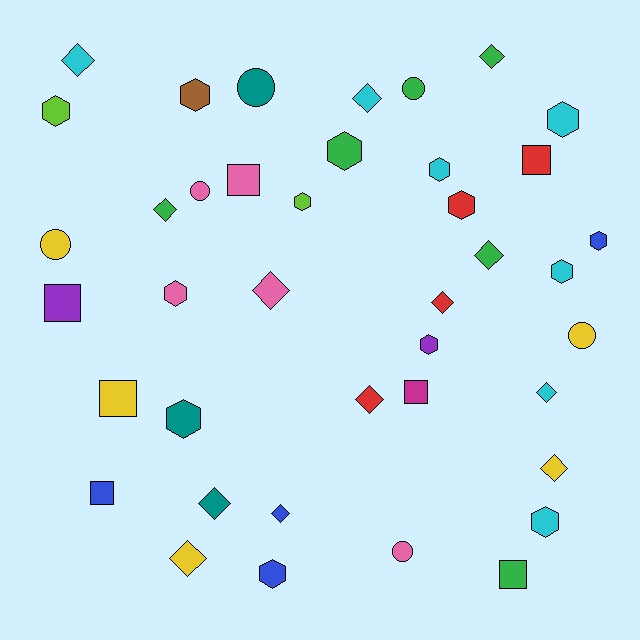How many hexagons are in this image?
There are 14 hexagons.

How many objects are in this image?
There are 40 objects.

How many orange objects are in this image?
There are no orange objects.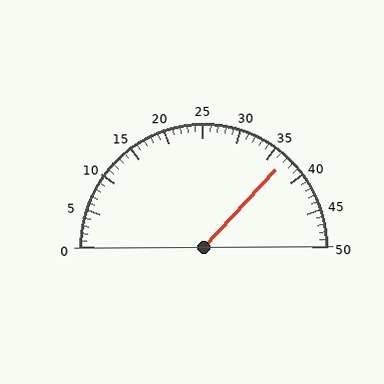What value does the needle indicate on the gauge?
The needle indicates approximately 37.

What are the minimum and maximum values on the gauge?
The gauge ranges from 0 to 50.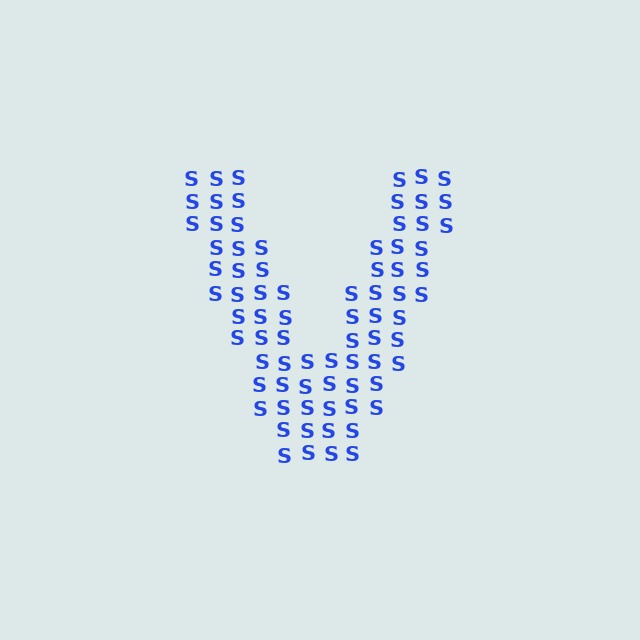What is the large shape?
The large shape is the letter V.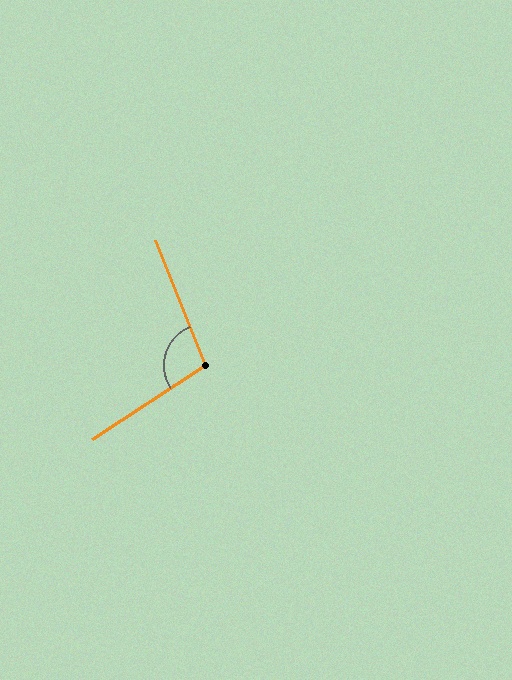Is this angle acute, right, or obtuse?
It is obtuse.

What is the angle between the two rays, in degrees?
Approximately 102 degrees.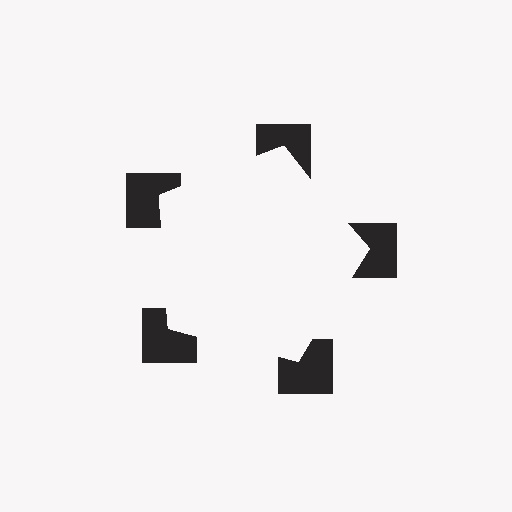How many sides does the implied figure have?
5 sides.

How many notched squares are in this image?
There are 5 — one at each vertex of the illusory pentagon.